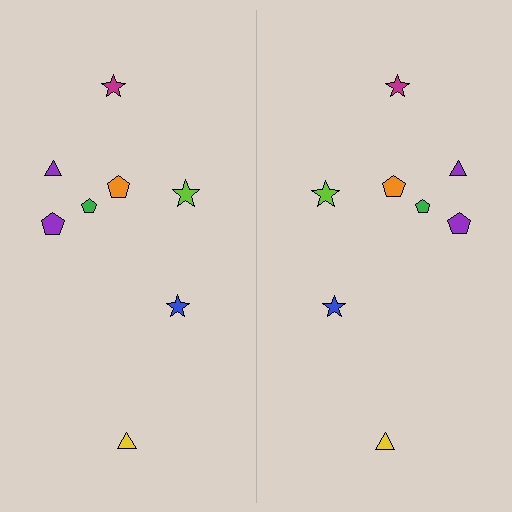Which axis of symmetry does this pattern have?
The pattern has a vertical axis of symmetry running through the center of the image.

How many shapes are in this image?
There are 16 shapes in this image.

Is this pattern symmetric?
Yes, this pattern has bilateral (reflection) symmetry.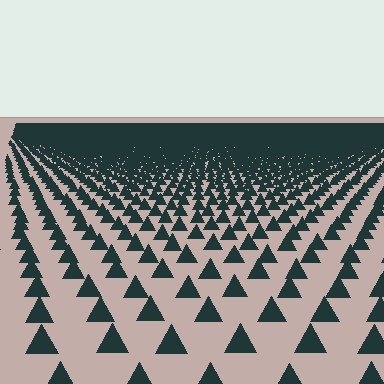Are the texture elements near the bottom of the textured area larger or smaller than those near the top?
Larger. Near the bottom, elements are closer to the viewer and appear at a bigger on-screen size.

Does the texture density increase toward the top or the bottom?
Density increases toward the top.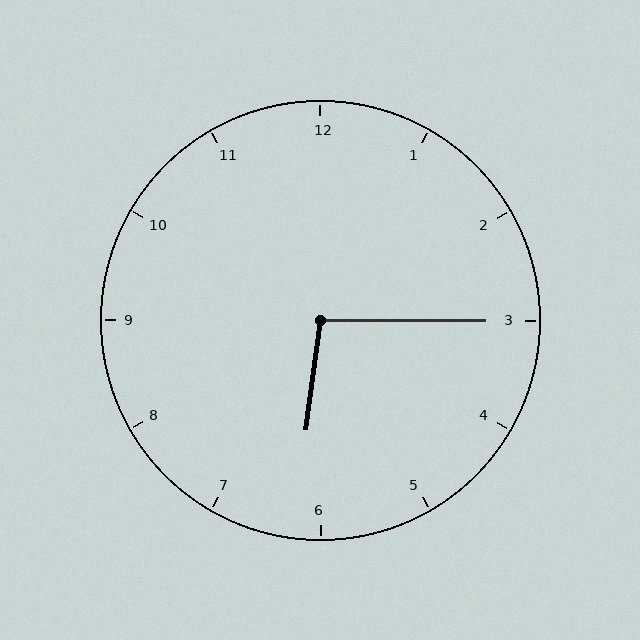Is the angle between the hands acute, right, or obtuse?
It is obtuse.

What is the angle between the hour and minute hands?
Approximately 98 degrees.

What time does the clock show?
6:15.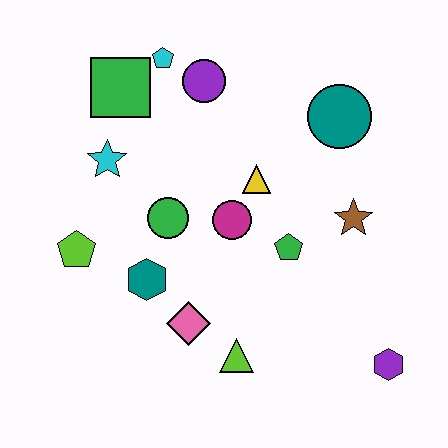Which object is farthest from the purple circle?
The purple hexagon is farthest from the purple circle.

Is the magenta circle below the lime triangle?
No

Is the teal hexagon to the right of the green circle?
No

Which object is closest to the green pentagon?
The magenta circle is closest to the green pentagon.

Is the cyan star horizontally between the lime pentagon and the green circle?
Yes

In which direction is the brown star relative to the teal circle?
The brown star is below the teal circle.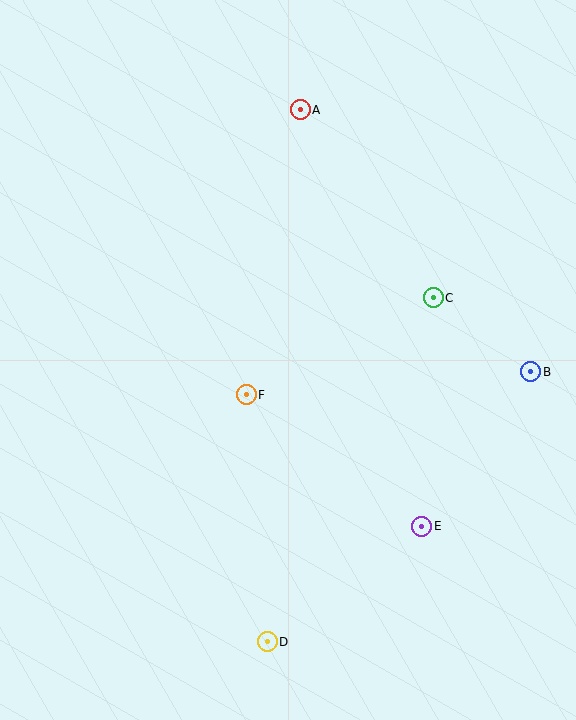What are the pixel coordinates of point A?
Point A is at (300, 110).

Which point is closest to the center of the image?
Point F at (246, 395) is closest to the center.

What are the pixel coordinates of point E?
Point E is at (422, 526).